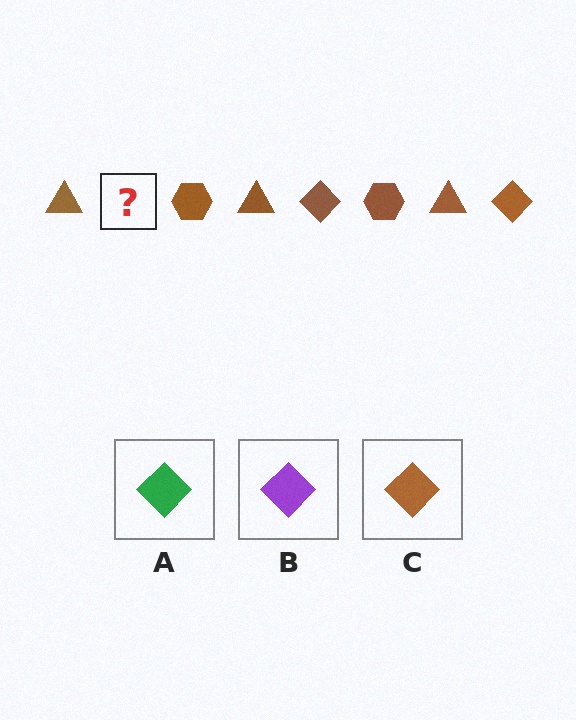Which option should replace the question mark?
Option C.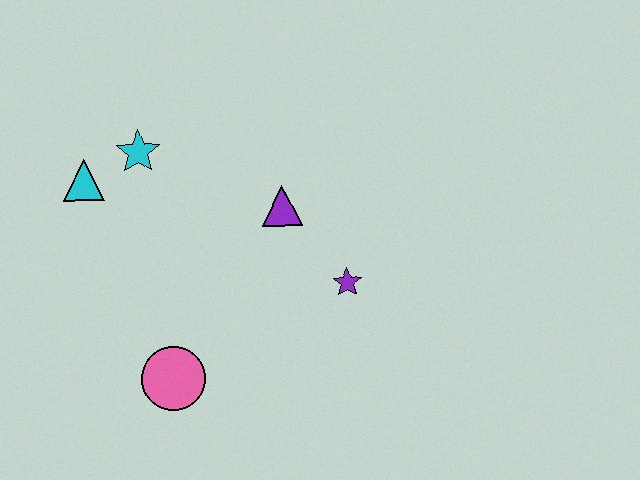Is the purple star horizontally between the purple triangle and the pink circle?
No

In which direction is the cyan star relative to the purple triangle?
The cyan star is to the left of the purple triangle.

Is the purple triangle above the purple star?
Yes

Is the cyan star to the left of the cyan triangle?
No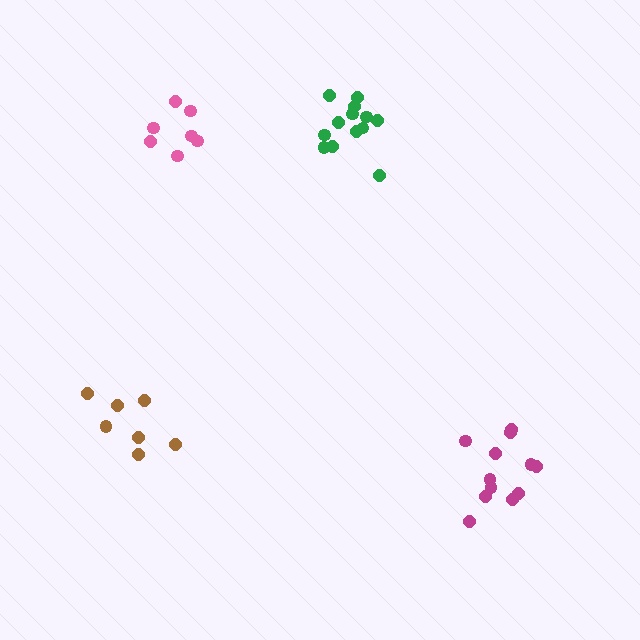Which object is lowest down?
The magenta cluster is bottommost.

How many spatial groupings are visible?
There are 4 spatial groupings.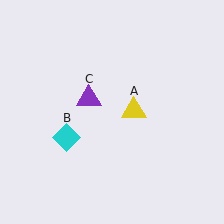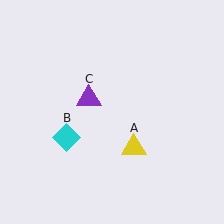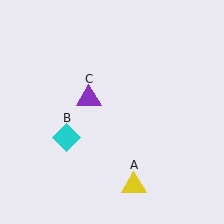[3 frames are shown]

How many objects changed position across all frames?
1 object changed position: yellow triangle (object A).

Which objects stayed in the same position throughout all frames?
Cyan diamond (object B) and purple triangle (object C) remained stationary.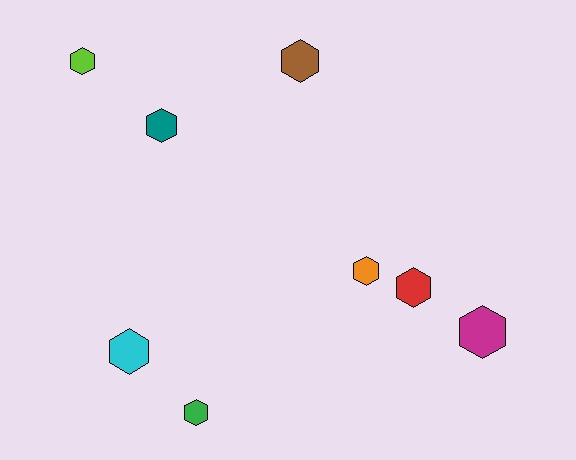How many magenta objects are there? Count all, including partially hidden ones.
There is 1 magenta object.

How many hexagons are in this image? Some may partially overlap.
There are 8 hexagons.